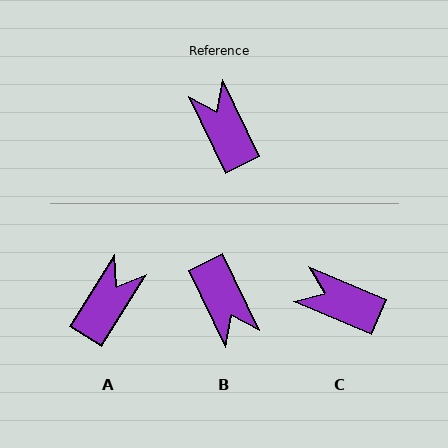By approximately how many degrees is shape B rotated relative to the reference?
Approximately 180 degrees clockwise.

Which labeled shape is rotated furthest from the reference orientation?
B, about 180 degrees away.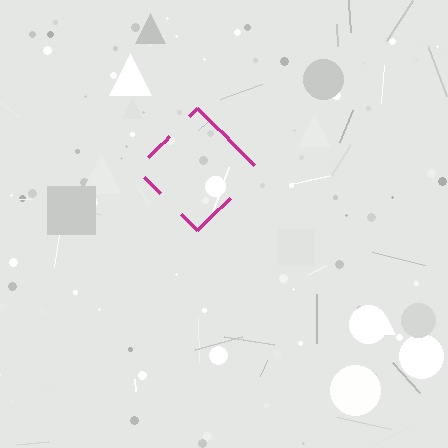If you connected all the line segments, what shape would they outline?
They would outline a diamond.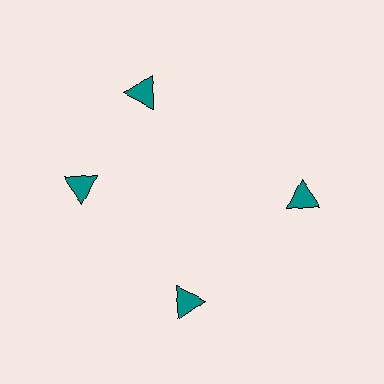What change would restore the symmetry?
The symmetry would be restored by rotating it back into even spacing with its neighbors so that all 4 triangles sit at equal angles and equal distance from the center.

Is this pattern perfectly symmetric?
No. The 4 teal triangles are arranged in a ring, but one element near the 12 o'clock position is rotated out of alignment along the ring, breaking the 4-fold rotational symmetry.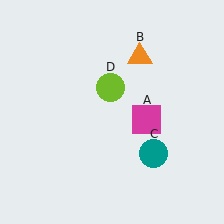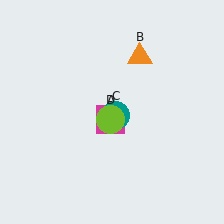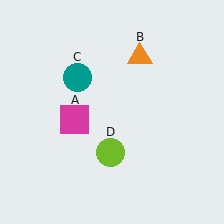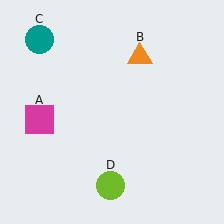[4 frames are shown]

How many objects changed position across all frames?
3 objects changed position: magenta square (object A), teal circle (object C), lime circle (object D).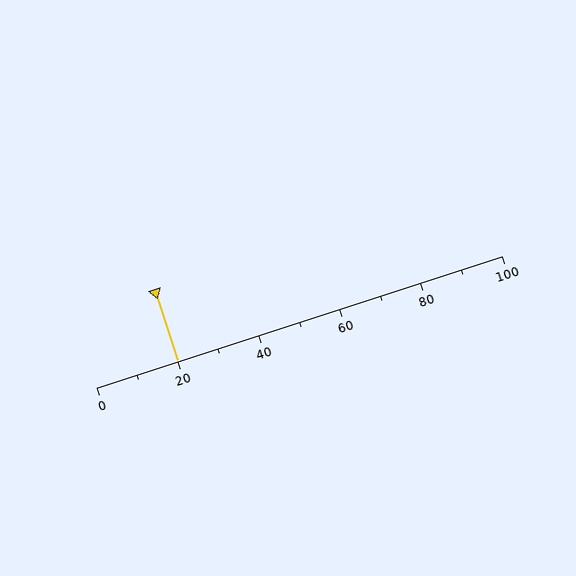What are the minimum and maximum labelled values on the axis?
The axis runs from 0 to 100.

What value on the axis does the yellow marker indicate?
The marker indicates approximately 20.